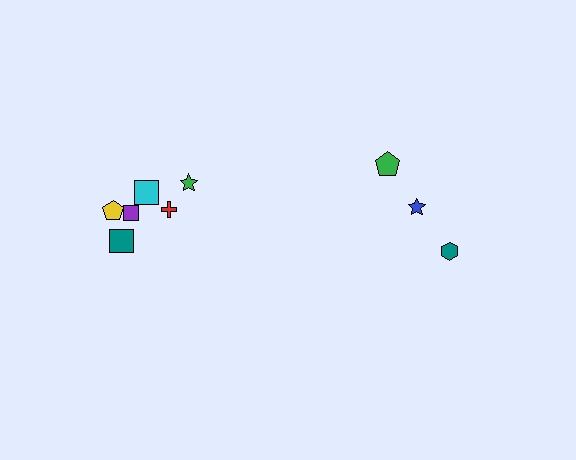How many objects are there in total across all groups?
There are 9 objects.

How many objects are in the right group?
There are 3 objects.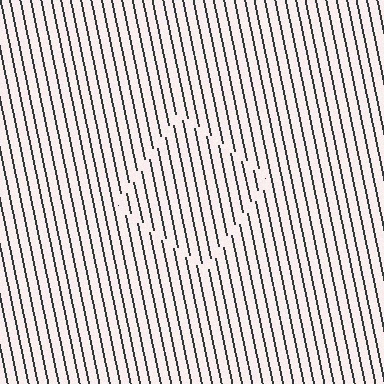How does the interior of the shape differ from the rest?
The interior of the shape contains the same grating, shifted by half a period — the contour is defined by the phase discontinuity where line-ends from the inner and outer gratings abut.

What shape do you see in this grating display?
An illusory square. The interior of the shape contains the same grating, shifted by half a period — the contour is defined by the phase discontinuity where line-ends from the inner and outer gratings abut.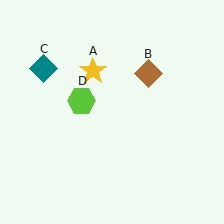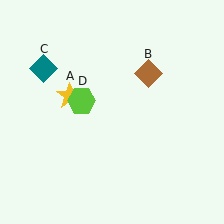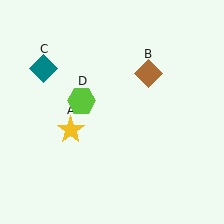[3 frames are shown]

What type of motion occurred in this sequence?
The yellow star (object A) rotated counterclockwise around the center of the scene.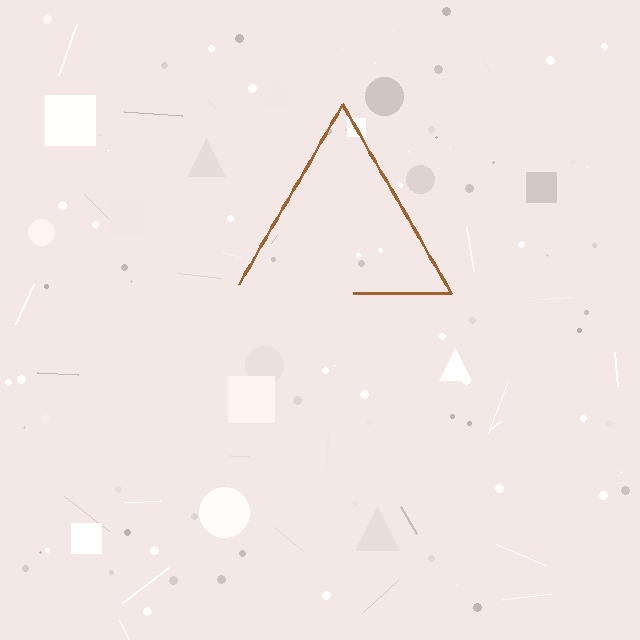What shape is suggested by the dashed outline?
The dashed outline suggests a triangle.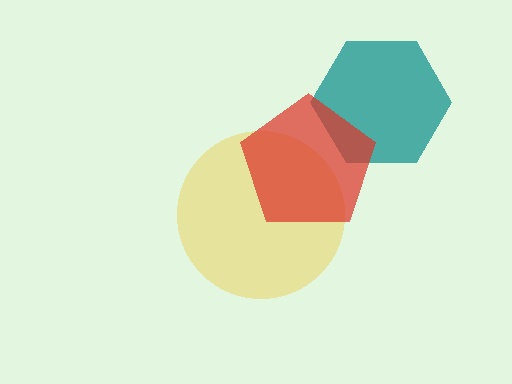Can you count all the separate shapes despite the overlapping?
Yes, there are 3 separate shapes.